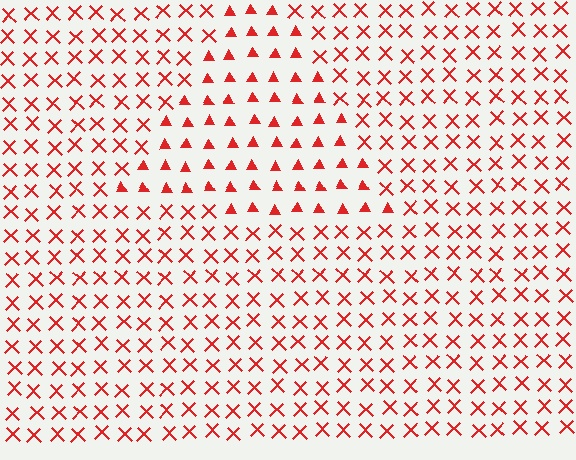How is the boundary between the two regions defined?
The boundary is defined by a change in element shape: triangles inside vs. X marks outside. All elements share the same color and spacing.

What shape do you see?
I see a triangle.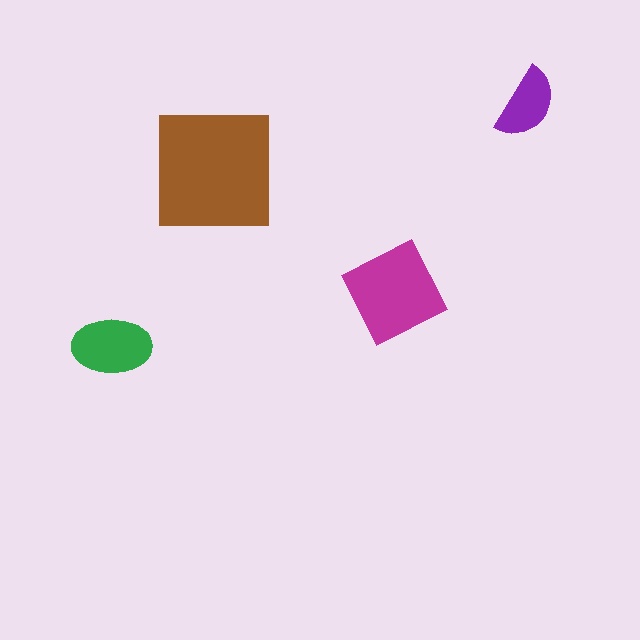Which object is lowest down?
The green ellipse is bottommost.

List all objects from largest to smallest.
The brown square, the magenta diamond, the green ellipse, the purple semicircle.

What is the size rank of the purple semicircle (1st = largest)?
4th.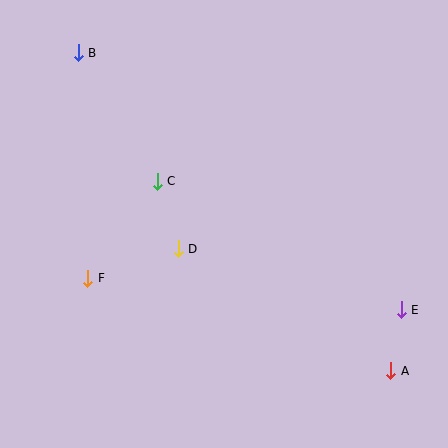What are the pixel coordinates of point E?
Point E is at (401, 310).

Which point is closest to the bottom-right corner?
Point A is closest to the bottom-right corner.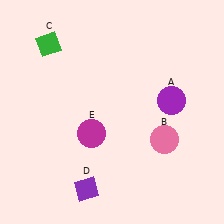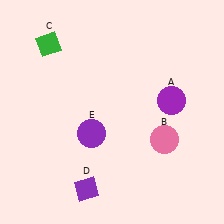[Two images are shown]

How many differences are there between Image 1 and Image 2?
There is 1 difference between the two images.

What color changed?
The circle (E) changed from magenta in Image 1 to purple in Image 2.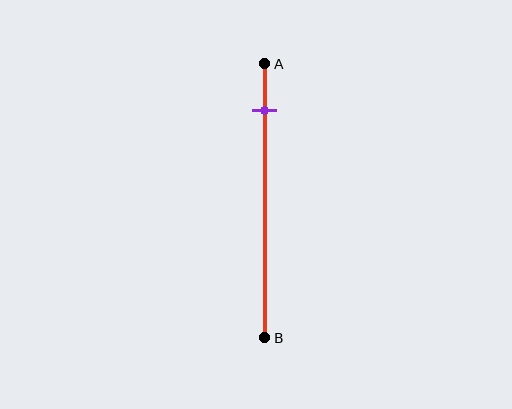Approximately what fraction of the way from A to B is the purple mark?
The purple mark is approximately 15% of the way from A to B.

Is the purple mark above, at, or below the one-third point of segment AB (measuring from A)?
The purple mark is above the one-third point of segment AB.